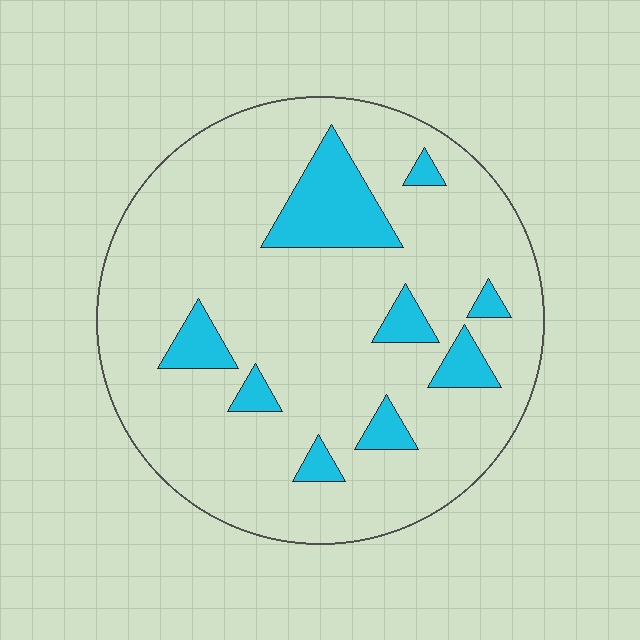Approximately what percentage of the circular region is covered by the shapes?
Approximately 15%.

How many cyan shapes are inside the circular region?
9.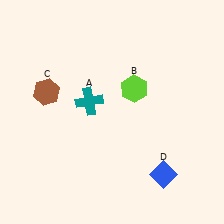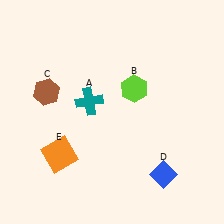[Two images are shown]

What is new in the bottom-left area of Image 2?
An orange square (E) was added in the bottom-left area of Image 2.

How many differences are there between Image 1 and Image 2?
There is 1 difference between the two images.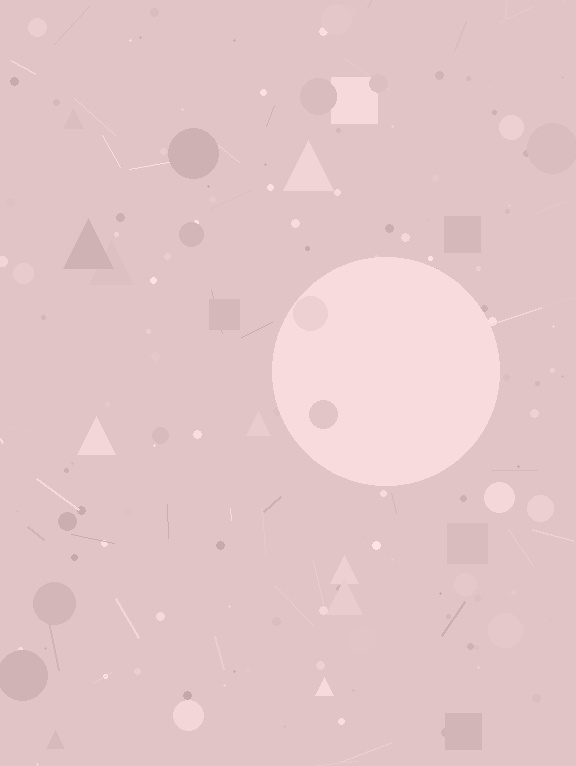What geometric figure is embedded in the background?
A circle is embedded in the background.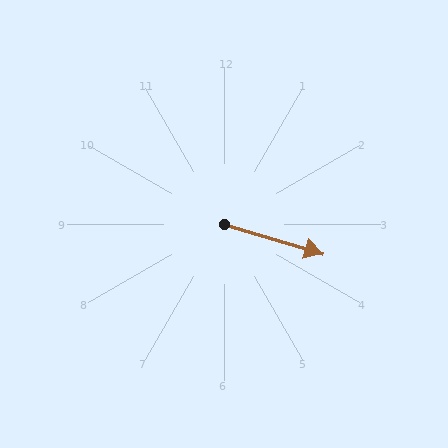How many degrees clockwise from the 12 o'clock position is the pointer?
Approximately 107 degrees.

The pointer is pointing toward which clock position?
Roughly 4 o'clock.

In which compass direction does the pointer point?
East.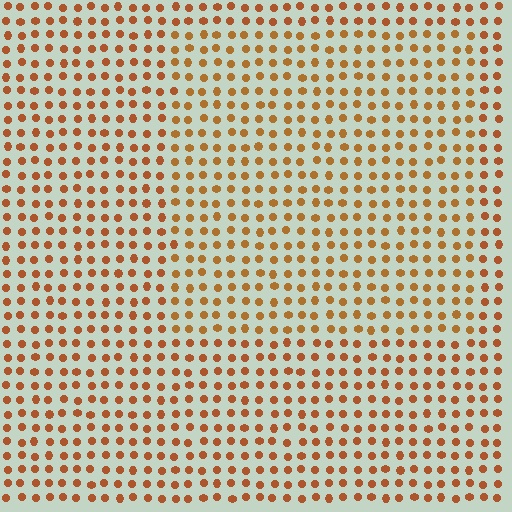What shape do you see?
I see a rectangle.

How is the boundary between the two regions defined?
The boundary is defined purely by a slight shift in hue (about 14 degrees). Spacing, size, and orientation are identical on both sides.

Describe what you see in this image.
The image is filled with small brown elements in a uniform arrangement. A rectangle-shaped region is visible where the elements are tinted to a slightly different hue, forming a subtle color boundary.